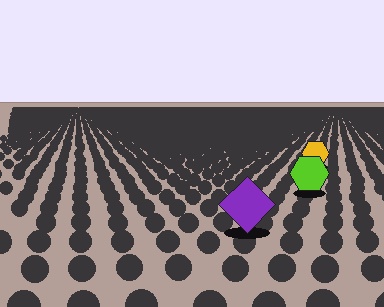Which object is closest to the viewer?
The purple diamond is closest. The texture marks near it are larger and more spread out.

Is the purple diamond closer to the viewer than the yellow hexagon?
Yes. The purple diamond is closer — you can tell from the texture gradient: the ground texture is coarser near it.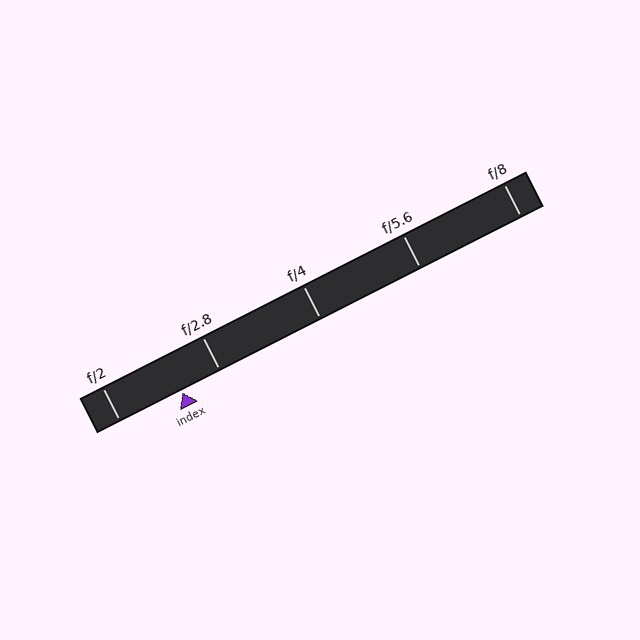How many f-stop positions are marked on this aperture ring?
There are 5 f-stop positions marked.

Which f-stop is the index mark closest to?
The index mark is closest to f/2.8.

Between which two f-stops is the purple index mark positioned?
The index mark is between f/2 and f/2.8.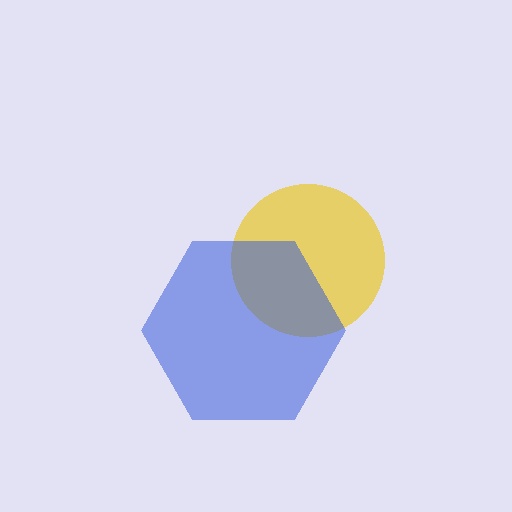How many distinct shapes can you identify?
There are 2 distinct shapes: a yellow circle, a blue hexagon.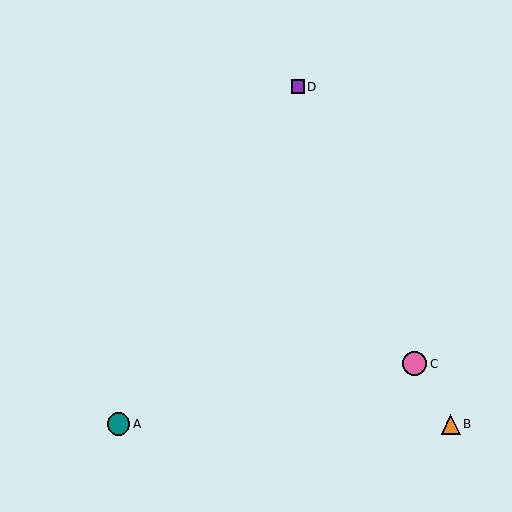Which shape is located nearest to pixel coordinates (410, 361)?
The pink circle (labeled C) at (414, 364) is nearest to that location.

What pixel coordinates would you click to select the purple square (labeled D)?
Click at (298, 87) to select the purple square D.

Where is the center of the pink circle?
The center of the pink circle is at (414, 364).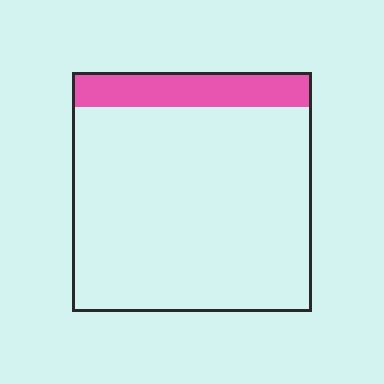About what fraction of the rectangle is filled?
About one sixth (1/6).